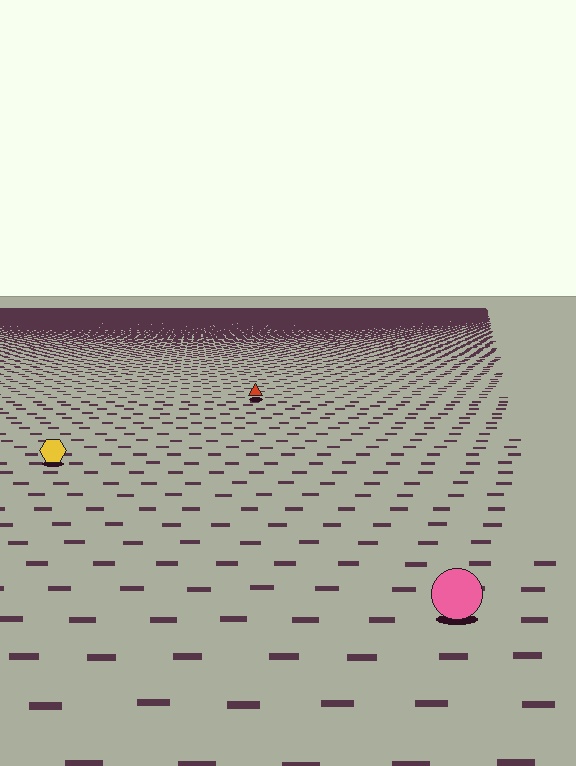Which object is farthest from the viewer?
The red triangle is farthest from the viewer. It appears smaller and the ground texture around it is denser.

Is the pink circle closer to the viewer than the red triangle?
Yes. The pink circle is closer — you can tell from the texture gradient: the ground texture is coarser near it.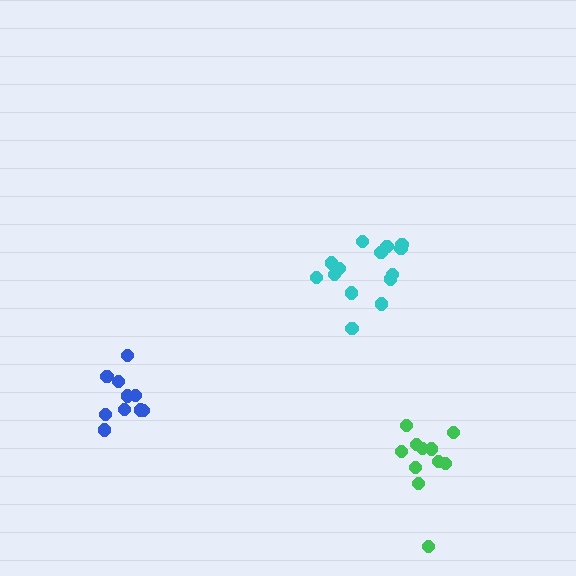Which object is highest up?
The cyan cluster is topmost.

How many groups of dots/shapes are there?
There are 3 groups.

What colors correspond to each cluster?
The clusters are colored: blue, cyan, green.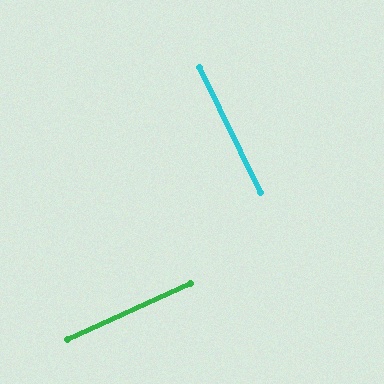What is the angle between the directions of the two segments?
Approximately 88 degrees.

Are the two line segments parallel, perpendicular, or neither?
Perpendicular — they meet at approximately 88°.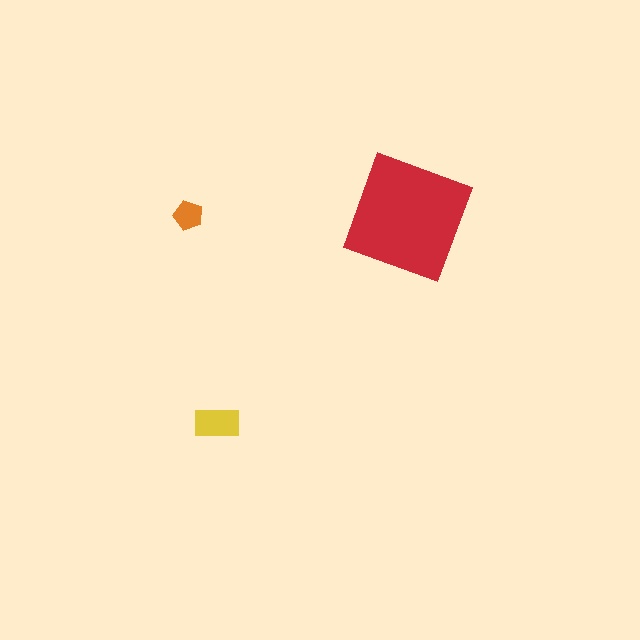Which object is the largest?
The red square.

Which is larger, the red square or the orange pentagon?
The red square.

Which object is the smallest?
The orange pentagon.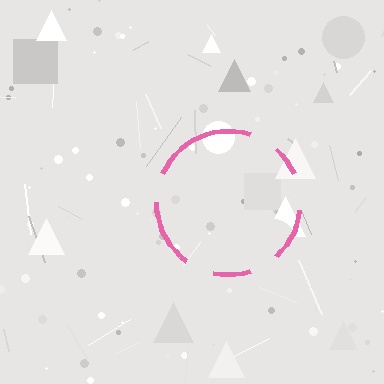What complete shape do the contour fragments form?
The contour fragments form a circle.